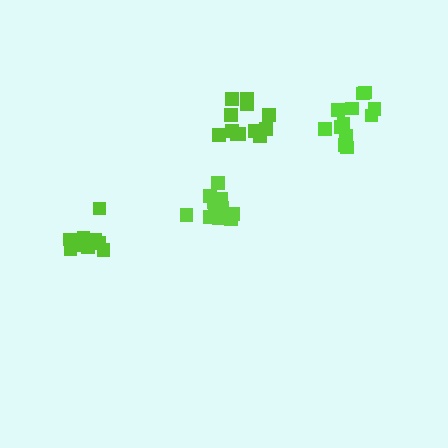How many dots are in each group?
Group 1: 9 dots, Group 2: 13 dots, Group 3: 12 dots, Group 4: 12 dots (46 total).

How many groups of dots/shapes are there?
There are 4 groups.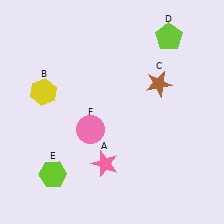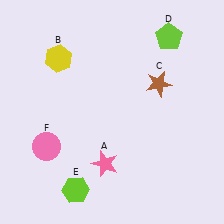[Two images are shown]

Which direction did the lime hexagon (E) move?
The lime hexagon (E) moved right.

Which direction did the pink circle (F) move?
The pink circle (F) moved left.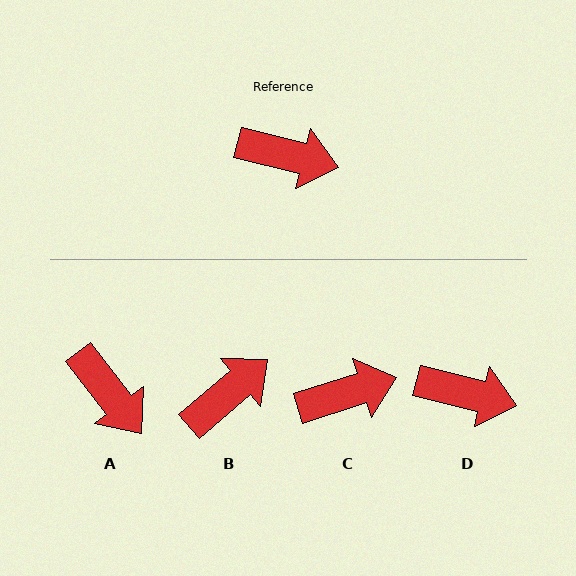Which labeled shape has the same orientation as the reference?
D.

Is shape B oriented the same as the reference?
No, it is off by about 54 degrees.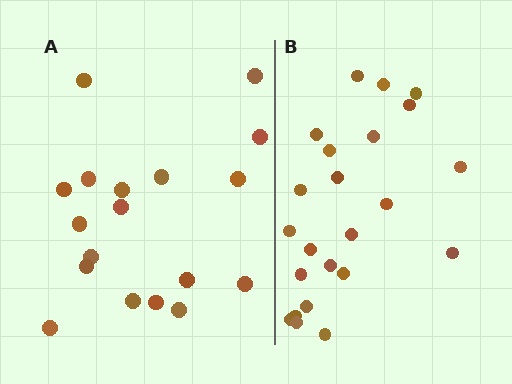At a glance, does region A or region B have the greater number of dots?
Region B (the right region) has more dots.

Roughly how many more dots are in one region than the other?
Region B has about 5 more dots than region A.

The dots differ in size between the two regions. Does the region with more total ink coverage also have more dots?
No. Region A has more total ink coverage because its dots are larger, but region B actually contains more individual dots. Total area can be misleading — the number of items is what matters here.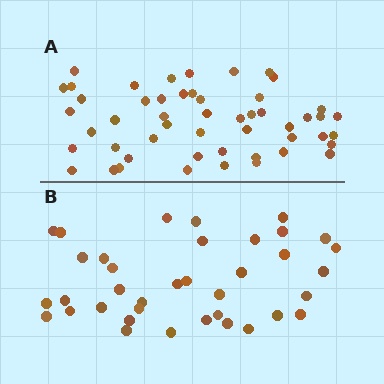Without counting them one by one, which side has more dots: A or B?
Region A (the top region) has more dots.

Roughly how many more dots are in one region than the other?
Region A has approximately 15 more dots than region B.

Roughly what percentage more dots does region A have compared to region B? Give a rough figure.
About 40% more.